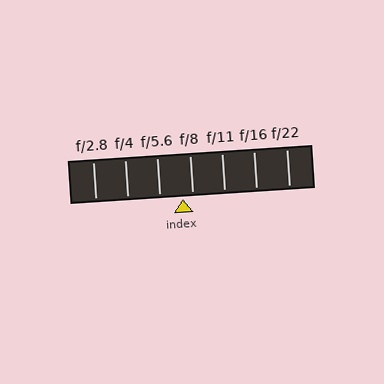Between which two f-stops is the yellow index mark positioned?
The index mark is between f/5.6 and f/8.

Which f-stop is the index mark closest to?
The index mark is closest to f/8.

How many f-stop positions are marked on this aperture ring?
There are 7 f-stop positions marked.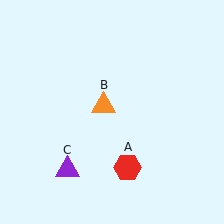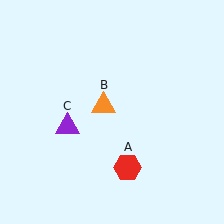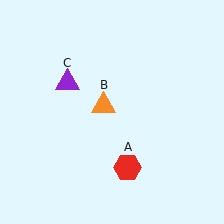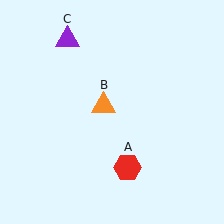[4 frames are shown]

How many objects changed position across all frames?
1 object changed position: purple triangle (object C).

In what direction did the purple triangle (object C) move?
The purple triangle (object C) moved up.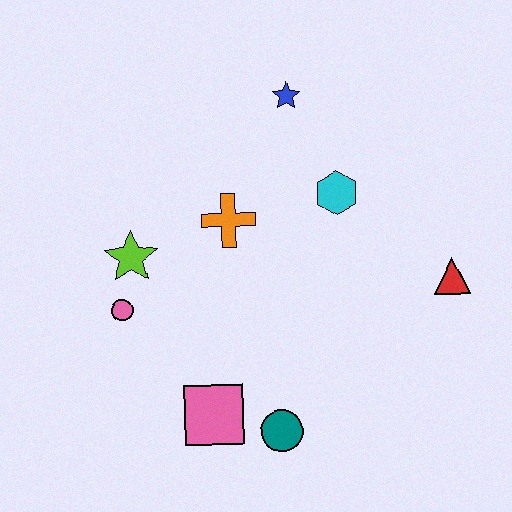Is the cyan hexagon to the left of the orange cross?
No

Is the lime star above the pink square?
Yes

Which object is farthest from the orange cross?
The red triangle is farthest from the orange cross.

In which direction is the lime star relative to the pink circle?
The lime star is above the pink circle.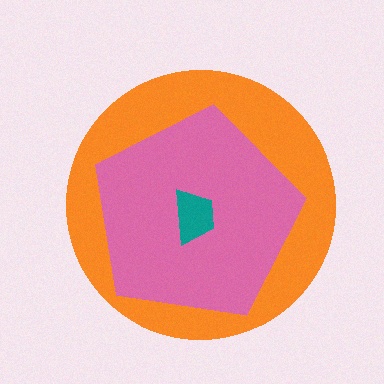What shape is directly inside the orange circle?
The pink pentagon.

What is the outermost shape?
The orange circle.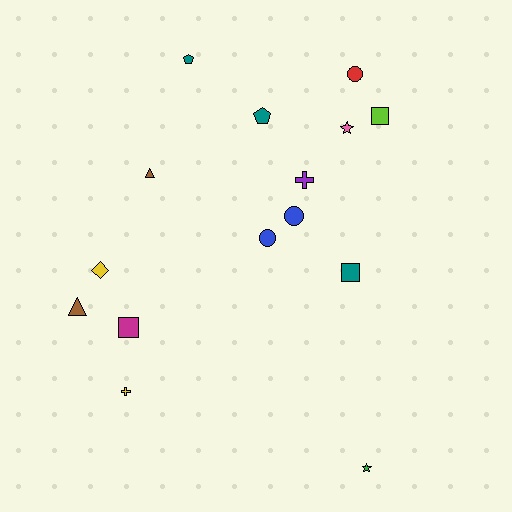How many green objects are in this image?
There is 1 green object.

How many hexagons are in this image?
There are no hexagons.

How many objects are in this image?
There are 15 objects.